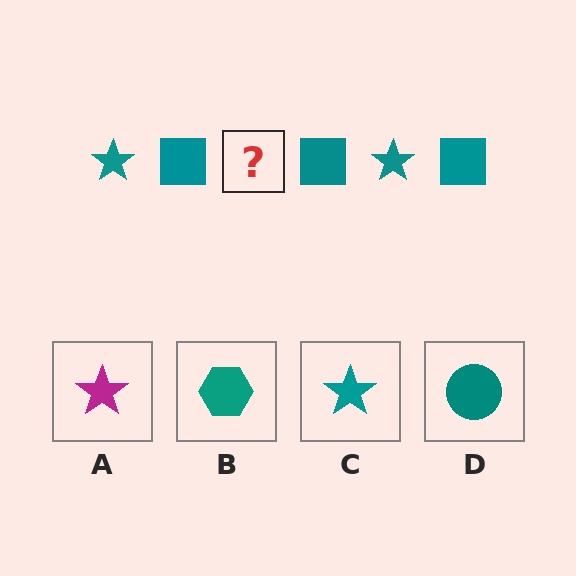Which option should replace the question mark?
Option C.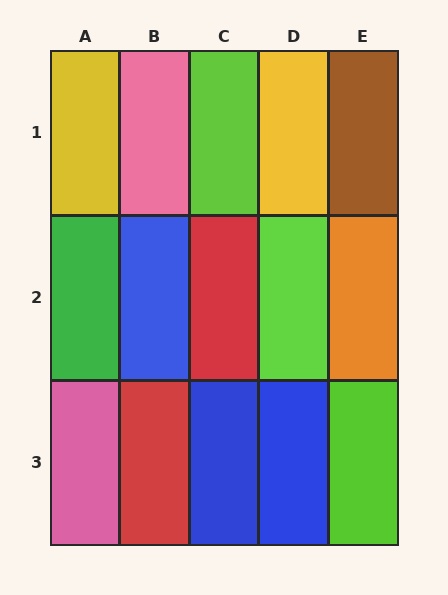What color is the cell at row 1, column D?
Yellow.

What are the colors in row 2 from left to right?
Green, blue, red, lime, orange.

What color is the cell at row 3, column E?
Lime.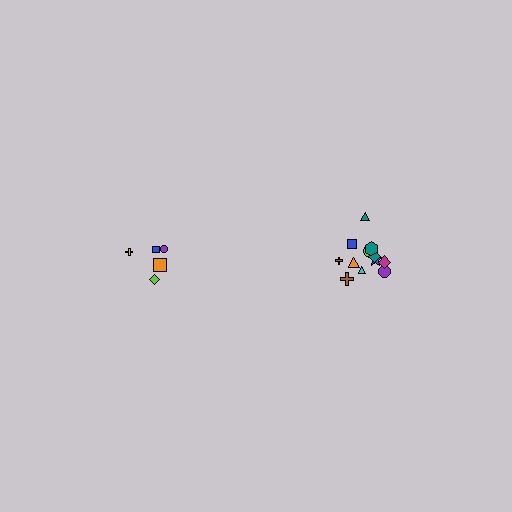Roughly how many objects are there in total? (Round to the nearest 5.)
Roughly 15 objects in total.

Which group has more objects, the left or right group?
The right group.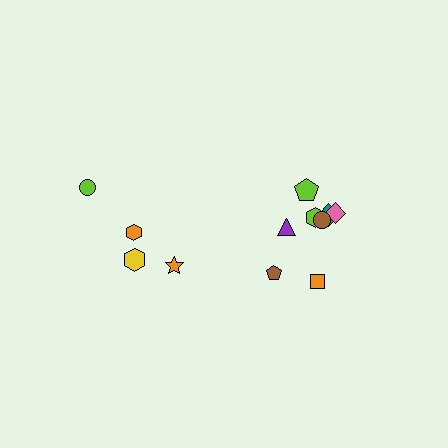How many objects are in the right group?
There are 8 objects.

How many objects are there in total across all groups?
There are 12 objects.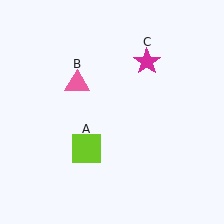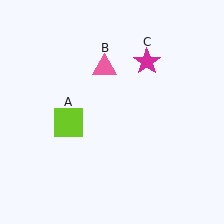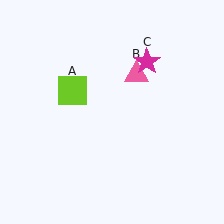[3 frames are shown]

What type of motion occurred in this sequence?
The lime square (object A), pink triangle (object B) rotated clockwise around the center of the scene.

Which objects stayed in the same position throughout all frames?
Magenta star (object C) remained stationary.